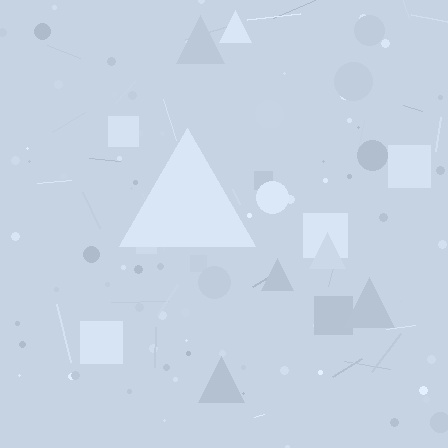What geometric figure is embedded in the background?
A triangle is embedded in the background.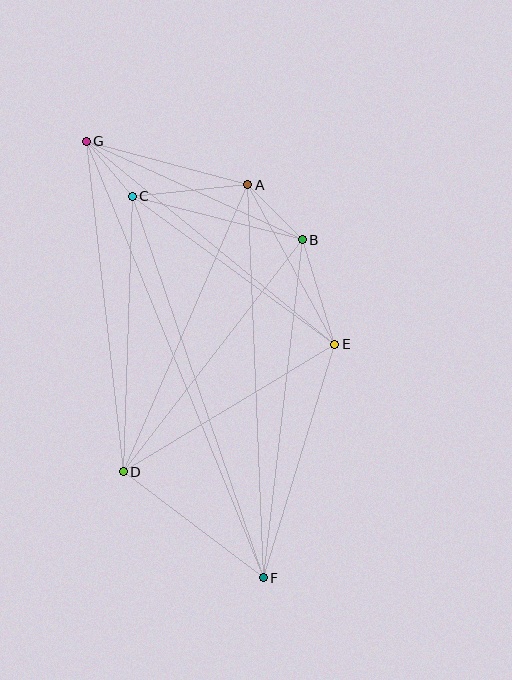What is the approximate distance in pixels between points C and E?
The distance between C and E is approximately 251 pixels.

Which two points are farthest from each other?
Points F and G are farthest from each other.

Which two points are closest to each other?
Points C and G are closest to each other.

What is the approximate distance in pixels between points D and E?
The distance between D and E is approximately 247 pixels.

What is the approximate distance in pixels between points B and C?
The distance between B and C is approximately 175 pixels.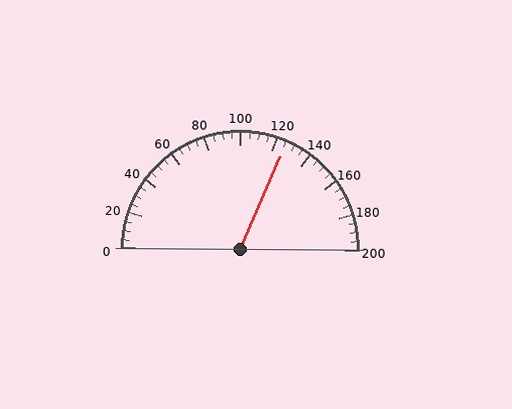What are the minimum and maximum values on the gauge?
The gauge ranges from 0 to 200.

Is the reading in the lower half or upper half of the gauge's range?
The reading is in the upper half of the range (0 to 200).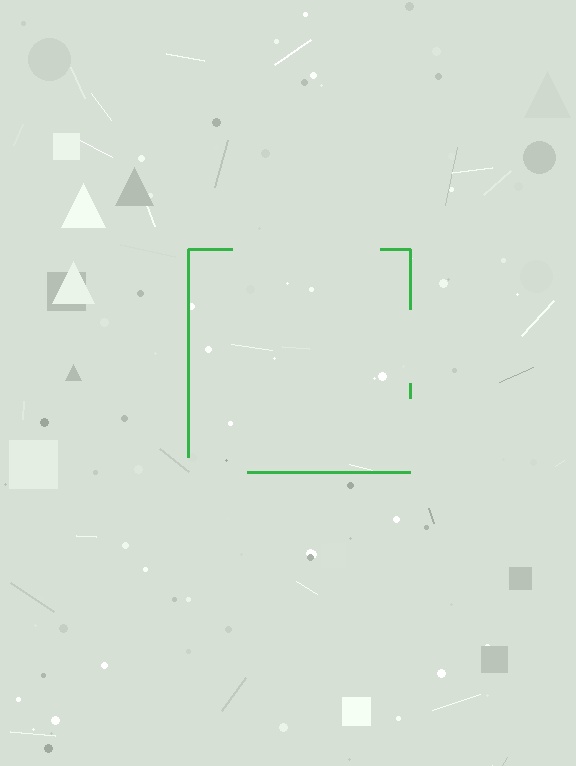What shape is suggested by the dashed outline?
The dashed outline suggests a square.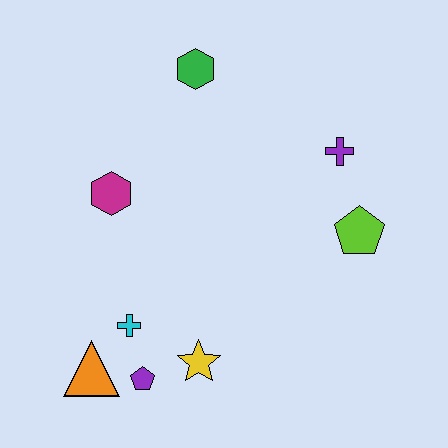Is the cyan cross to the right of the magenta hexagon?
Yes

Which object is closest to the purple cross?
The lime pentagon is closest to the purple cross.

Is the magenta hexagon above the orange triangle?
Yes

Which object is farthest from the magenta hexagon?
The lime pentagon is farthest from the magenta hexagon.